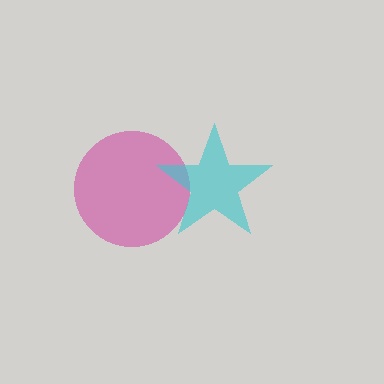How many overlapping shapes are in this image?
There are 2 overlapping shapes in the image.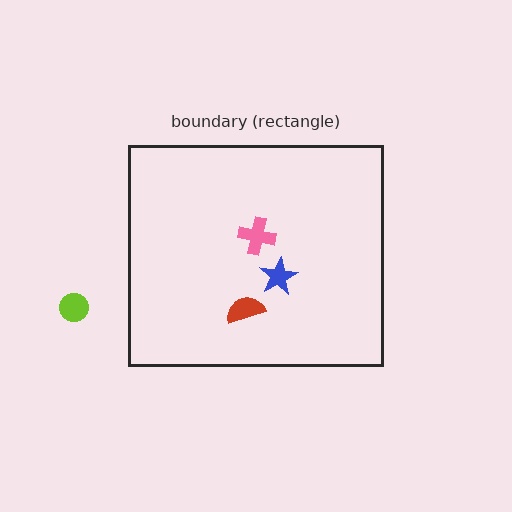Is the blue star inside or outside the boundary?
Inside.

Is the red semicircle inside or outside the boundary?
Inside.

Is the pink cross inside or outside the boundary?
Inside.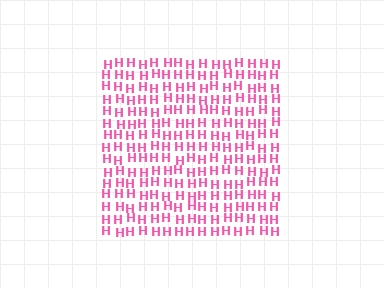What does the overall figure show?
The overall figure shows a square.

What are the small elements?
The small elements are letter H's.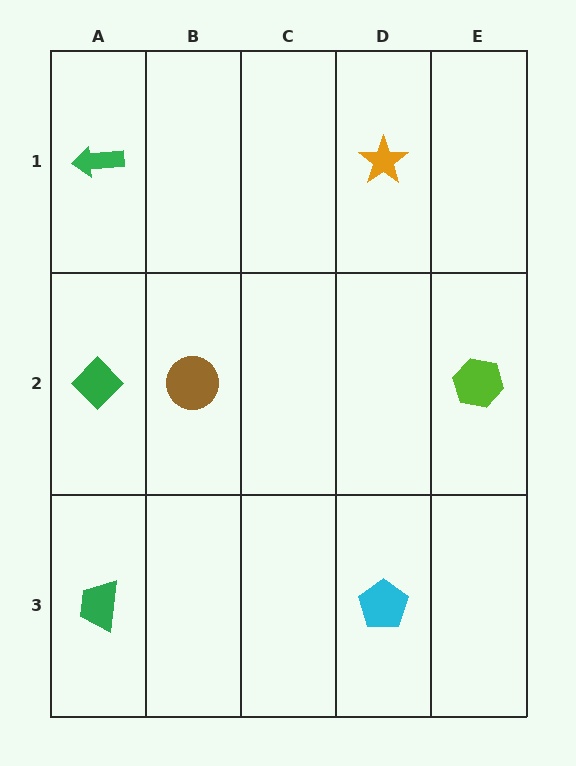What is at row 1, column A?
A green arrow.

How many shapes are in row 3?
2 shapes.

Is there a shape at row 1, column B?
No, that cell is empty.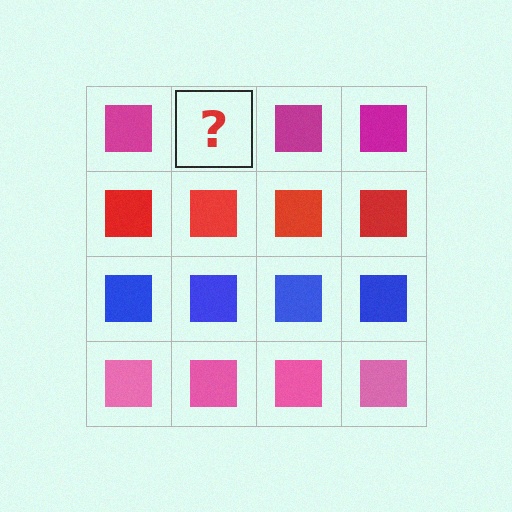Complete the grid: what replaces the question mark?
The question mark should be replaced with a magenta square.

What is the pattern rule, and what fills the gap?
The rule is that each row has a consistent color. The gap should be filled with a magenta square.